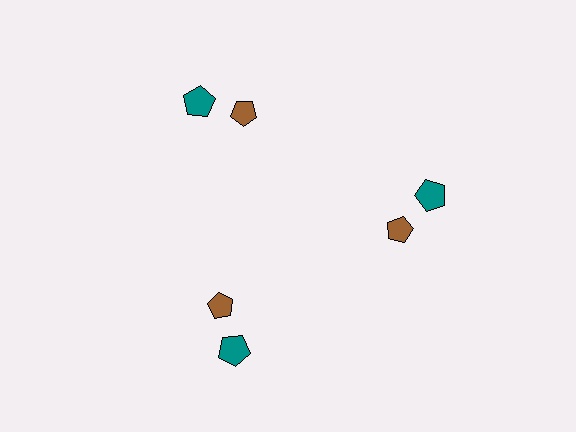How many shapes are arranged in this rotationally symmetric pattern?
There are 6 shapes, arranged in 3 groups of 2.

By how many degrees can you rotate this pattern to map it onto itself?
The pattern maps onto itself every 120 degrees of rotation.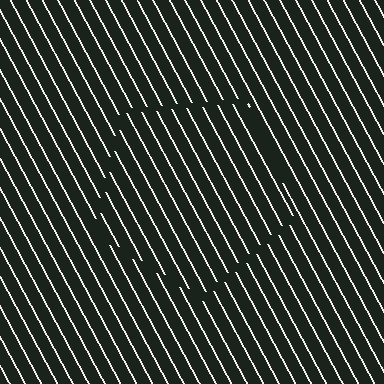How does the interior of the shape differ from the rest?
The interior of the shape contains the same grating, shifted by half a period — the contour is defined by the phase discontinuity where line-ends from the inner and outer gratings abut.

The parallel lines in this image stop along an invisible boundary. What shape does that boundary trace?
An illusory pentagon. The interior of the shape contains the same grating, shifted by half a period — the contour is defined by the phase discontinuity where line-ends from the inner and outer gratings abut.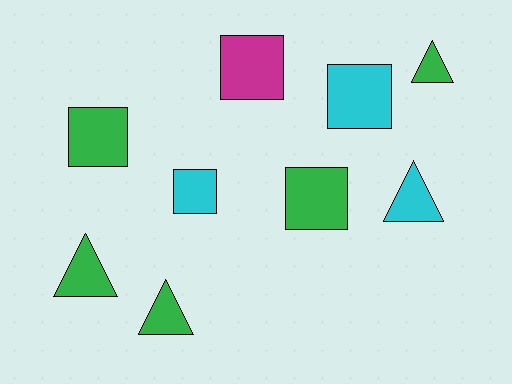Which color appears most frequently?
Green, with 5 objects.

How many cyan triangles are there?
There is 1 cyan triangle.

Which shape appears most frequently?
Square, with 5 objects.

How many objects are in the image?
There are 9 objects.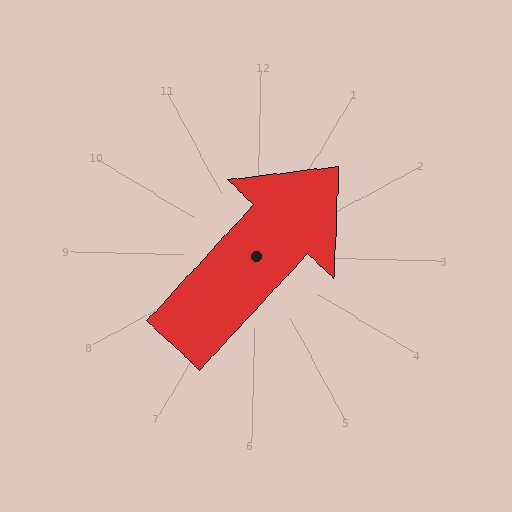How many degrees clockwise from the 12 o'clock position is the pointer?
Approximately 41 degrees.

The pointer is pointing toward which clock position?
Roughly 1 o'clock.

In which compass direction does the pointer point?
Northeast.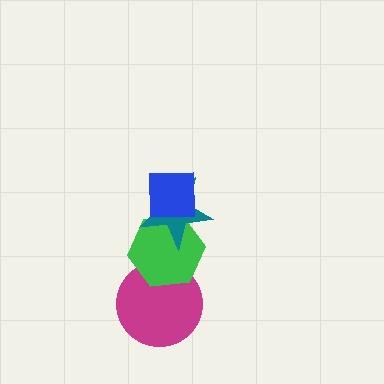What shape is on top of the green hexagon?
The teal star is on top of the green hexagon.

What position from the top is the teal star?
The teal star is 2nd from the top.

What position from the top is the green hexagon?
The green hexagon is 3rd from the top.